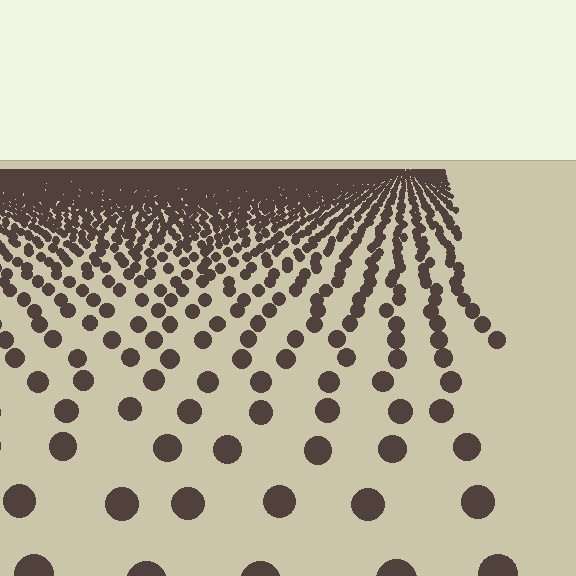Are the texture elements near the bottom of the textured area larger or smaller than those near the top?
Larger. Near the bottom, elements are closer to the viewer and appear at a bigger on-screen size.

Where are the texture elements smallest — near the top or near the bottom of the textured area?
Near the top.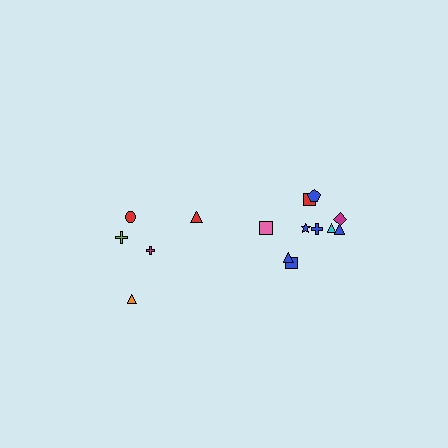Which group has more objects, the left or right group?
The right group.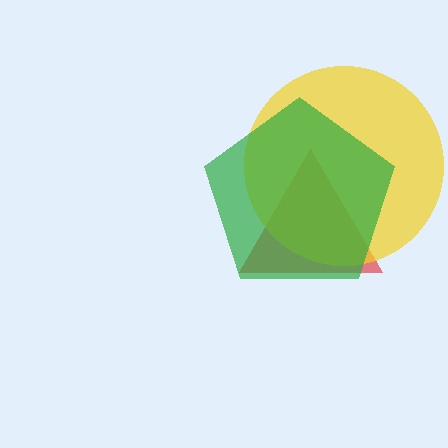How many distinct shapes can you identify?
There are 3 distinct shapes: a red triangle, a yellow circle, a green pentagon.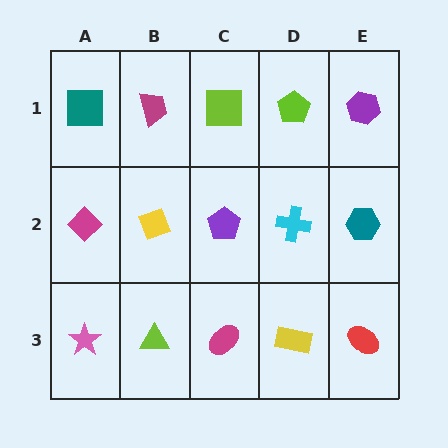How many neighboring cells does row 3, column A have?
2.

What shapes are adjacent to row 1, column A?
A magenta diamond (row 2, column A), a magenta trapezoid (row 1, column B).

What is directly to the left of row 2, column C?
A yellow diamond.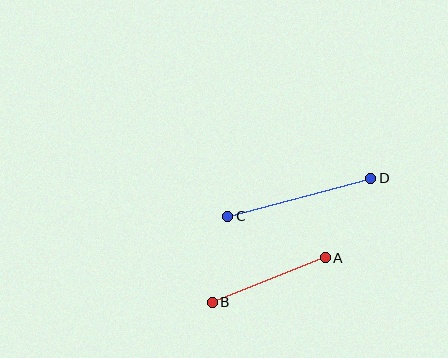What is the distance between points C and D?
The distance is approximately 148 pixels.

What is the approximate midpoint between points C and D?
The midpoint is at approximately (299, 197) pixels.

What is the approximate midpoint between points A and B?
The midpoint is at approximately (269, 280) pixels.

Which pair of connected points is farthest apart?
Points C and D are farthest apart.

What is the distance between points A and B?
The distance is approximately 121 pixels.